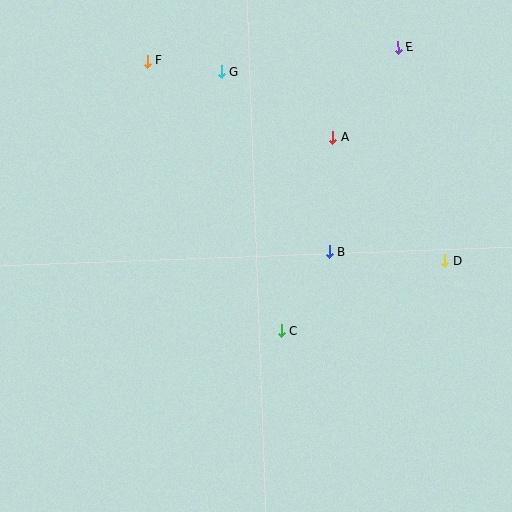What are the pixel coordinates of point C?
Point C is at (281, 331).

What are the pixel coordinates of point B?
Point B is at (329, 252).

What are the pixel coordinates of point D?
Point D is at (445, 261).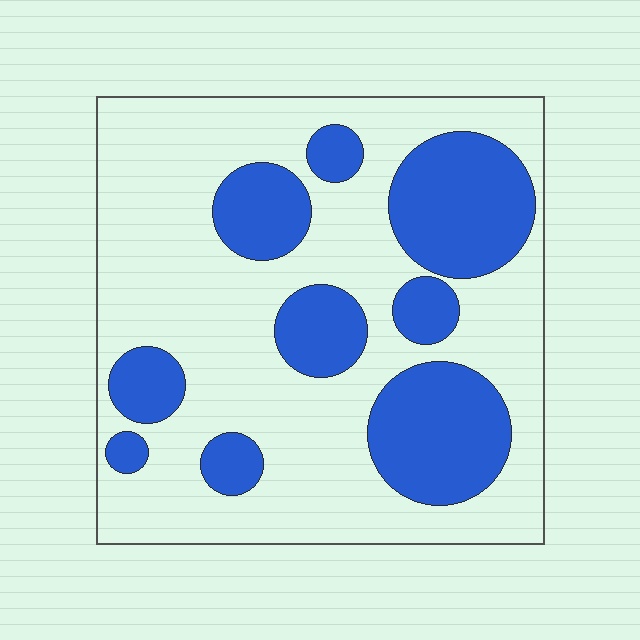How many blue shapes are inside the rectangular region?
9.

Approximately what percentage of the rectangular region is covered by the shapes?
Approximately 30%.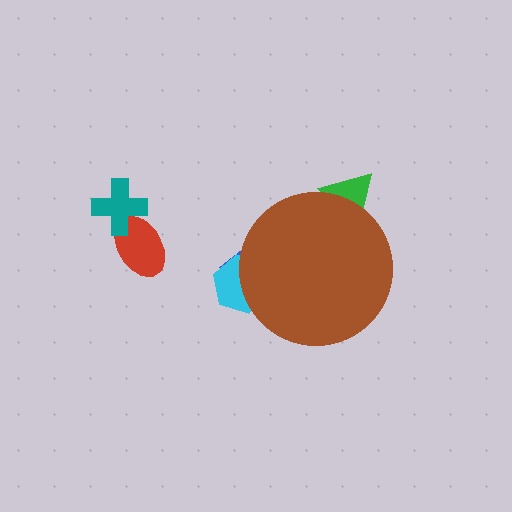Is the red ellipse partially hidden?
No, the red ellipse is fully visible.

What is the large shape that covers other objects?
A brown circle.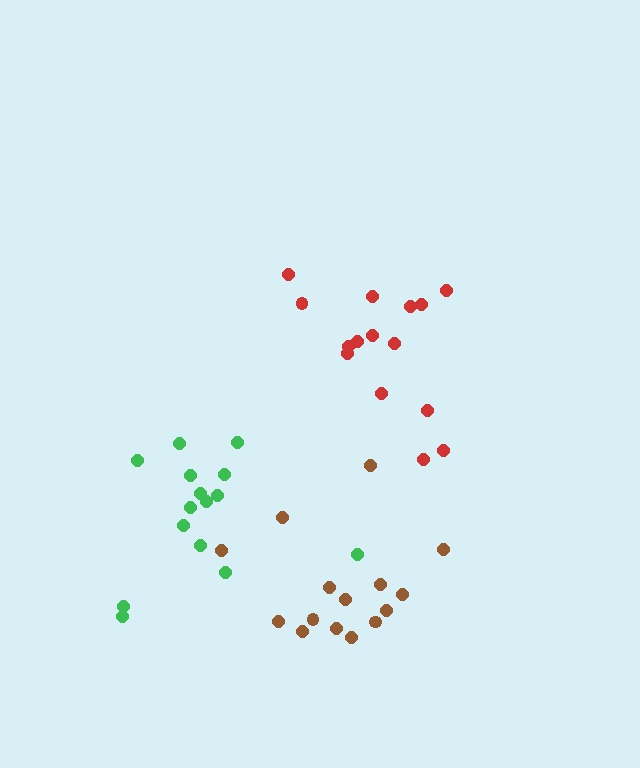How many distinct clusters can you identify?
There are 3 distinct clusters.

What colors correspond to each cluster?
The clusters are colored: red, brown, green.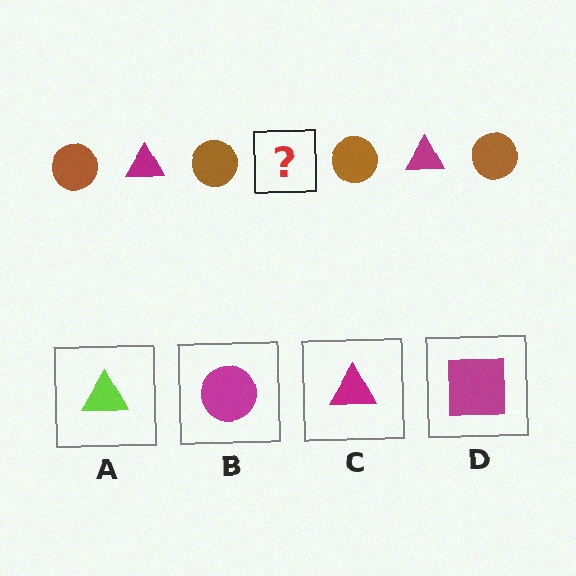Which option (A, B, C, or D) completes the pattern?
C.